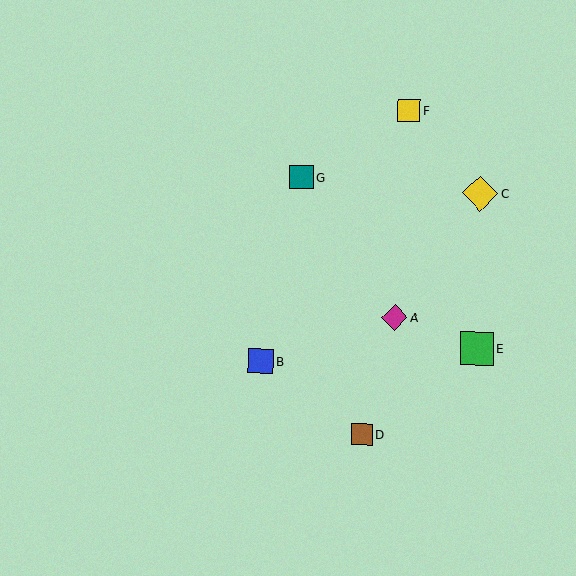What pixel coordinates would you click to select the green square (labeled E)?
Click at (477, 348) to select the green square E.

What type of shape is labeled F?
Shape F is a yellow square.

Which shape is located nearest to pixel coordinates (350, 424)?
The brown square (labeled D) at (362, 434) is nearest to that location.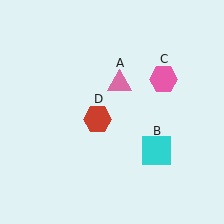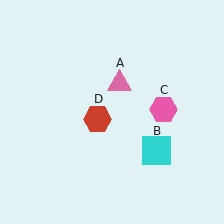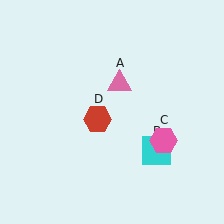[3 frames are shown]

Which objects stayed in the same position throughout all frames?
Pink triangle (object A) and cyan square (object B) and red hexagon (object D) remained stationary.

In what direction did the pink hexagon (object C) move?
The pink hexagon (object C) moved down.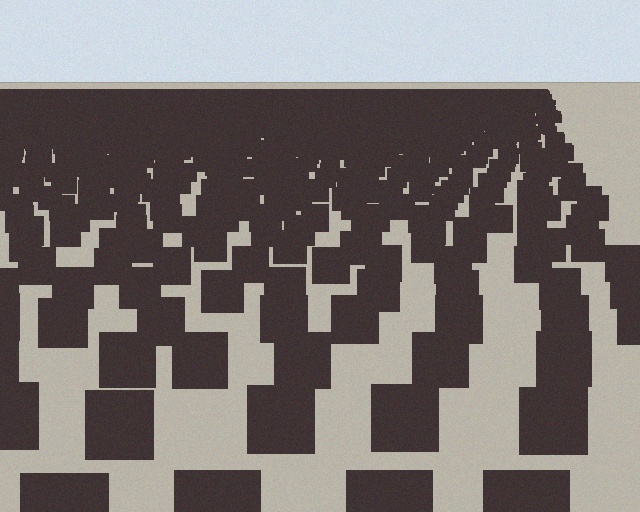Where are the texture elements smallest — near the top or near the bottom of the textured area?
Near the top.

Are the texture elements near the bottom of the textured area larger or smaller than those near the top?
Larger. Near the bottom, elements are closer to the viewer and appear at a bigger on-screen size.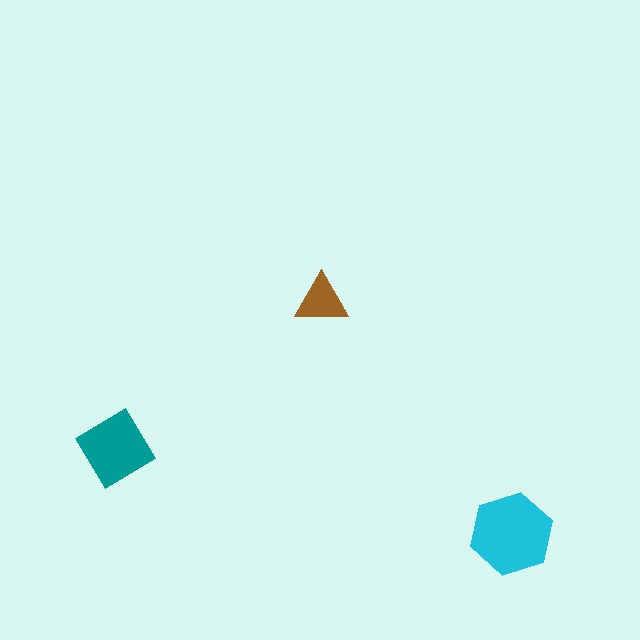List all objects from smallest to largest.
The brown triangle, the teal diamond, the cyan hexagon.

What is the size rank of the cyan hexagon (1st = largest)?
1st.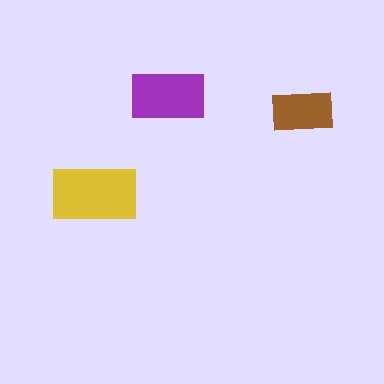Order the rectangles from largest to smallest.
the yellow one, the purple one, the brown one.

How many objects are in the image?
There are 3 objects in the image.